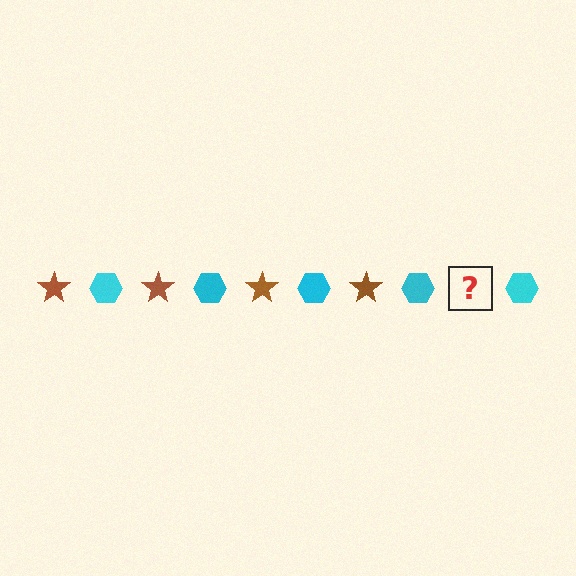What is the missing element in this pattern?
The missing element is a brown star.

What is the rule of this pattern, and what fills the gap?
The rule is that the pattern alternates between brown star and cyan hexagon. The gap should be filled with a brown star.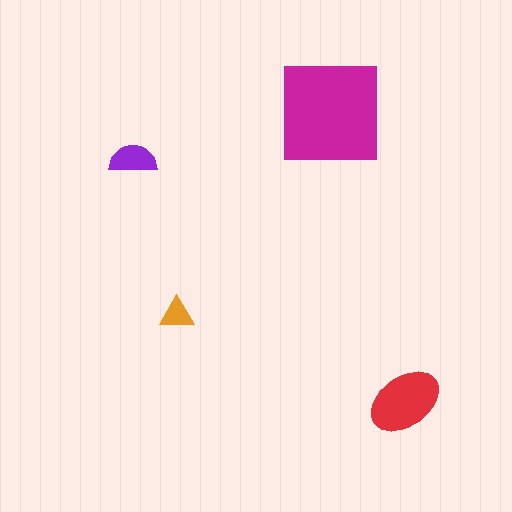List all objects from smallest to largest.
The orange triangle, the purple semicircle, the red ellipse, the magenta square.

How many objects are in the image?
There are 4 objects in the image.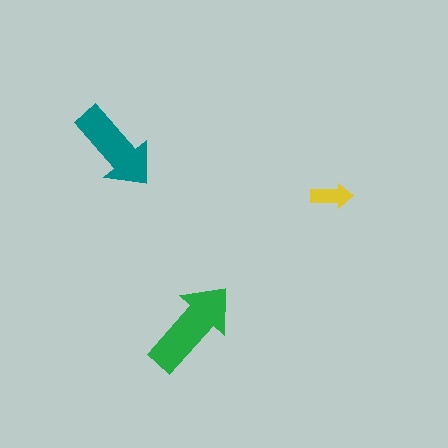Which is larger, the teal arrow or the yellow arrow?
The teal one.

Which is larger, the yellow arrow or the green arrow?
The green one.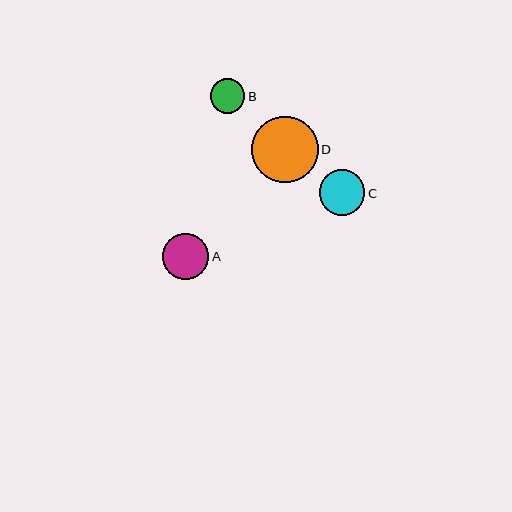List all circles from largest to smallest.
From largest to smallest: D, A, C, B.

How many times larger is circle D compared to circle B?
Circle D is approximately 1.9 times the size of circle B.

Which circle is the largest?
Circle D is the largest with a size of approximately 66 pixels.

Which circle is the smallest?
Circle B is the smallest with a size of approximately 35 pixels.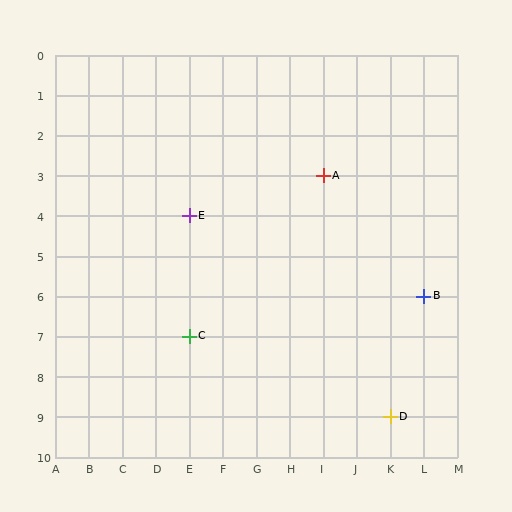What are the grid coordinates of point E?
Point E is at grid coordinates (E, 4).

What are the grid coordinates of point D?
Point D is at grid coordinates (K, 9).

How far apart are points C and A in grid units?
Points C and A are 4 columns and 4 rows apart (about 5.7 grid units diagonally).